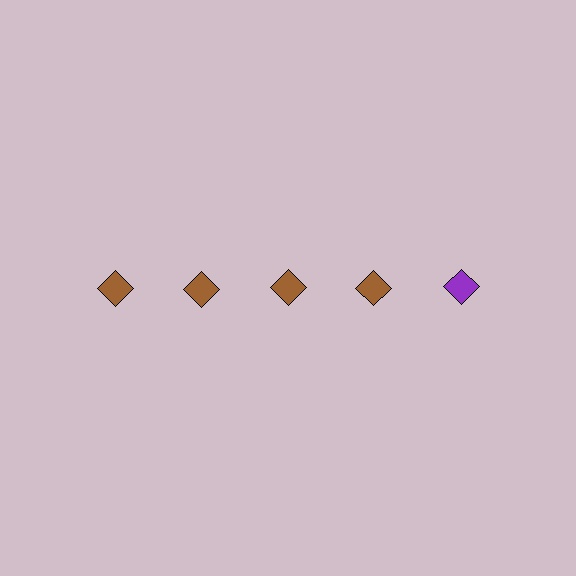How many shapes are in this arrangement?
There are 5 shapes arranged in a grid pattern.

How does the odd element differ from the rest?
It has a different color: purple instead of brown.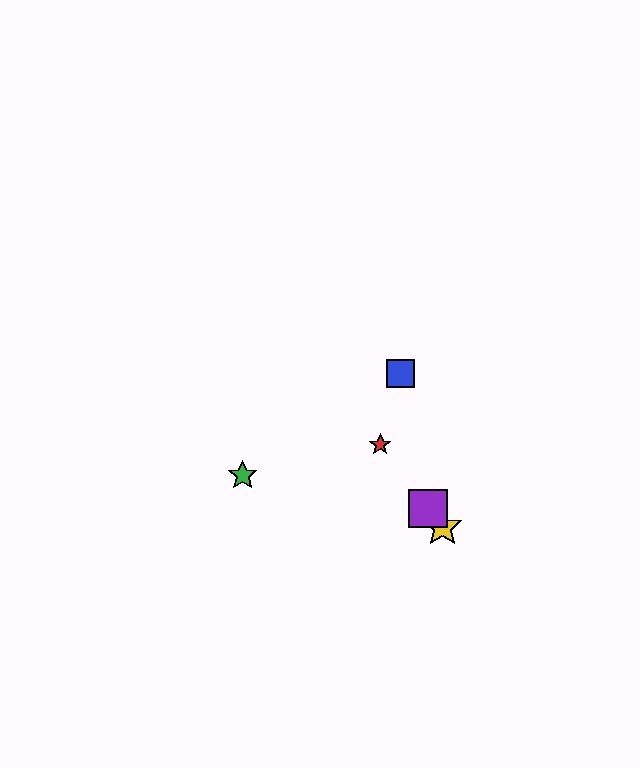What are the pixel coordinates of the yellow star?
The yellow star is at (442, 527).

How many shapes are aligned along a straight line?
3 shapes (the red star, the yellow star, the purple square) are aligned along a straight line.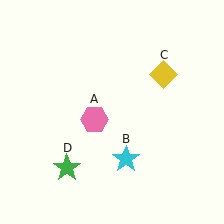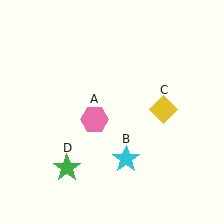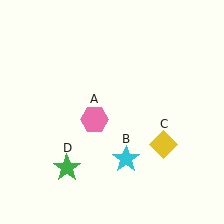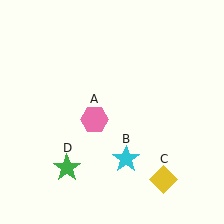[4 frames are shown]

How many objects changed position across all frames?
1 object changed position: yellow diamond (object C).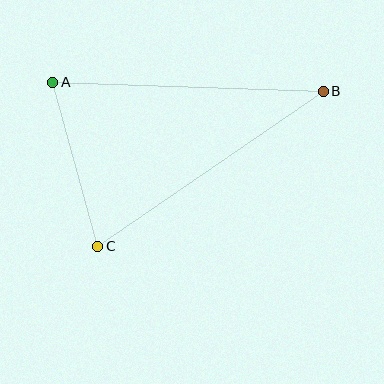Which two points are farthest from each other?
Points B and C are farthest from each other.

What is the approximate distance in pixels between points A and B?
The distance between A and B is approximately 271 pixels.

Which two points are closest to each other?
Points A and C are closest to each other.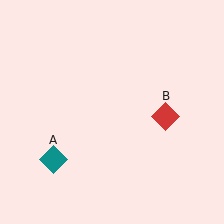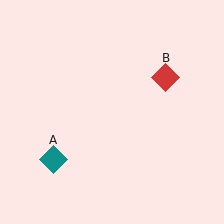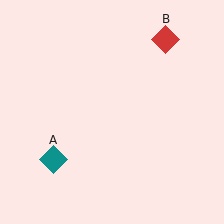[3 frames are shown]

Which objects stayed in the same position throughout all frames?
Teal diamond (object A) remained stationary.